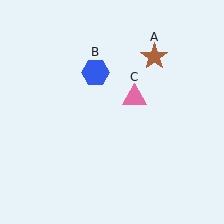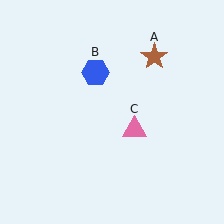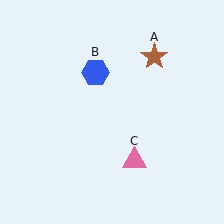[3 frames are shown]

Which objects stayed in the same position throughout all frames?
Brown star (object A) and blue hexagon (object B) remained stationary.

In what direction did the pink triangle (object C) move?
The pink triangle (object C) moved down.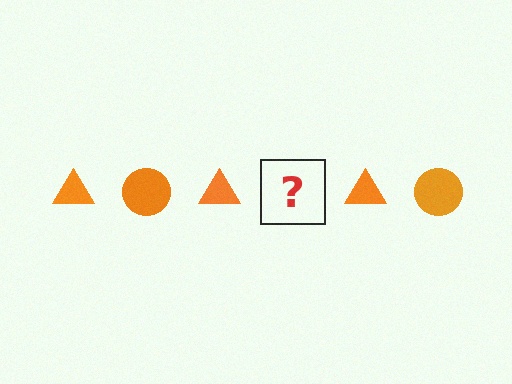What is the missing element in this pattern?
The missing element is an orange circle.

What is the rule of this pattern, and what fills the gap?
The rule is that the pattern cycles through triangle, circle shapes in orange. The gap should be filled with an orange circle.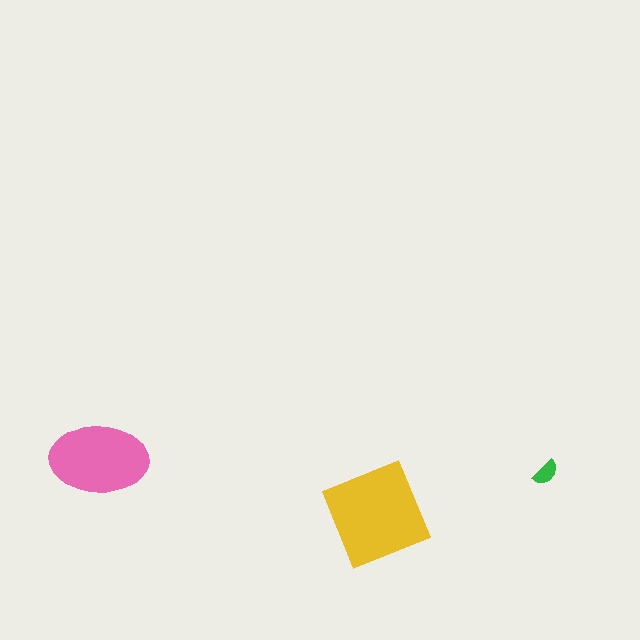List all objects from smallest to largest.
The green semicircle, the pink ellipse, the yellow diamond.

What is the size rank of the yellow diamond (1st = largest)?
1st.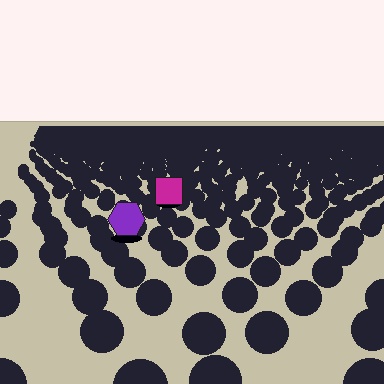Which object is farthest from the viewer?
The magenta square is farthest from the viewer. It appears smaller and the ground texture around it is denser.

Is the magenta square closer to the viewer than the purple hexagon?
No. The purple hexagon is closer — you can tell from the texture gradient: the ground texture is coarser near it.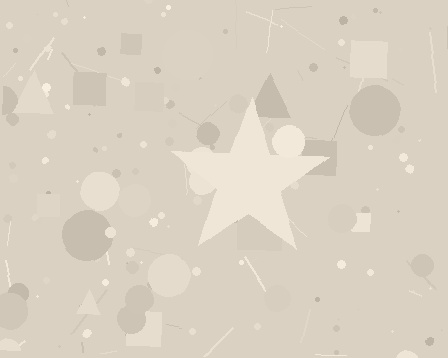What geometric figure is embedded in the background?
A star is embedded in the background.